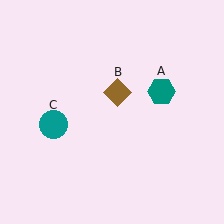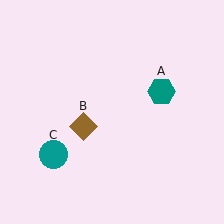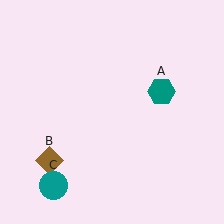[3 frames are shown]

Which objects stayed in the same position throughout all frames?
Teal hexagon (object A) remained stationary.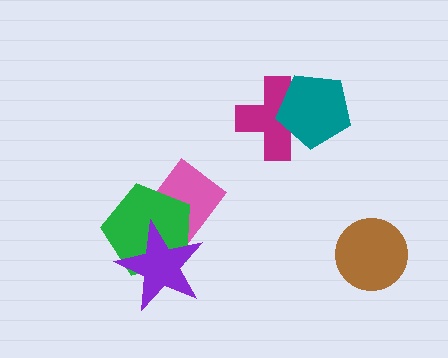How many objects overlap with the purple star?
2 objects overlap with the purple star.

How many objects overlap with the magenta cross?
1 object overlaps with the magenta cross.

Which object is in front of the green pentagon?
The purple star is in front of the green pentagon.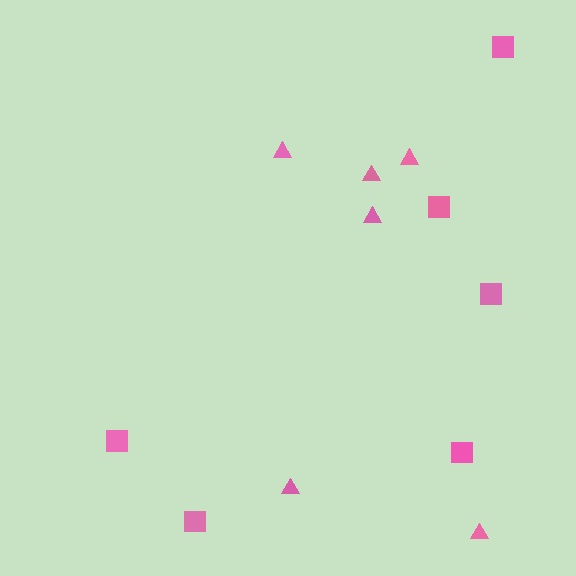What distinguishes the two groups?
There are 2 groups: one group of triangles (6) and one group of squares (6).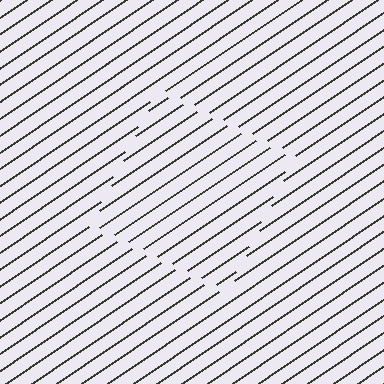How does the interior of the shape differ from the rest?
The interior of the shape contains the same grating, shifted by half a period — the contour is defined by the phase discontinuity where line-ends from the inner and outer gratings abut.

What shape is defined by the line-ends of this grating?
An illusory square. The interior of the shape contains the same grating, shifted by half a period — the contour is defined by the phase discontinuity where line-ends from the inner and outer gratings abut.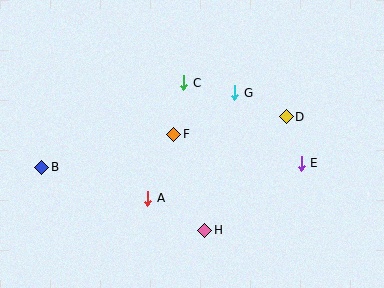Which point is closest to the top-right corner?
Point D is closest to the top-right corner.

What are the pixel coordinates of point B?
Point B is at (42, 167).